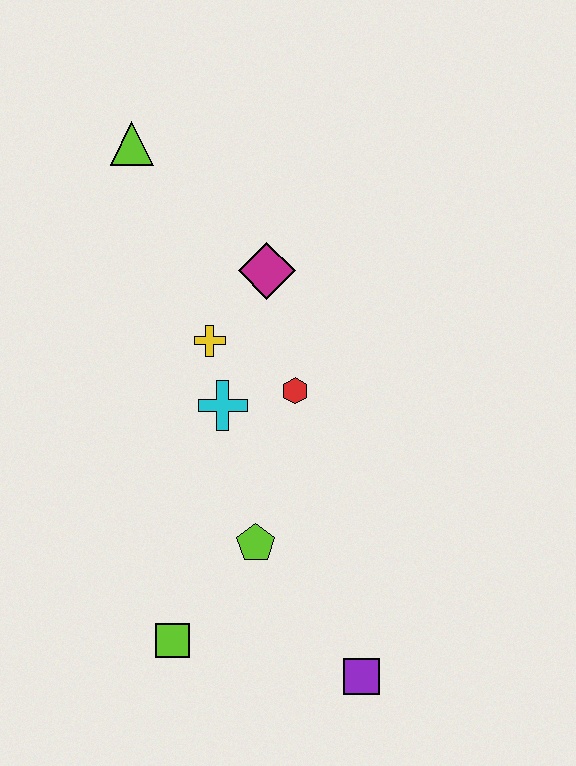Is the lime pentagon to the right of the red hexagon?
No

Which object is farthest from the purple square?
The lime triangle is farthest from the purple square.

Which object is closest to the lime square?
The lime pentagon is closest to the lime square.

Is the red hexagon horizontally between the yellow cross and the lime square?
No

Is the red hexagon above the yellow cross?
No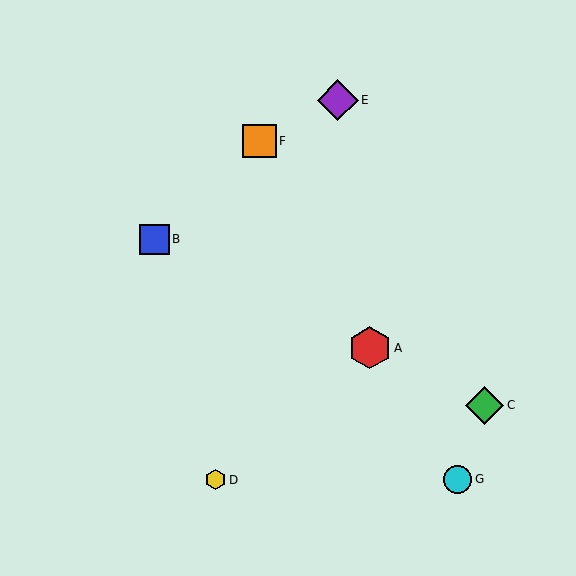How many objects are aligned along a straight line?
3 objects (A, B, C) are aligned along a straight line.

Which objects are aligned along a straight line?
Objects A, B, C are aligned along a straight line.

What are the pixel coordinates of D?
Object D is at (215, 480).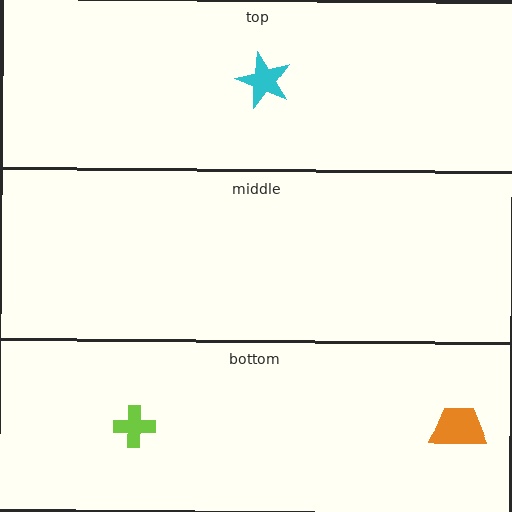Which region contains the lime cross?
The bottom region.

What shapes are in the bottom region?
The lime cross, the orange trapezoid.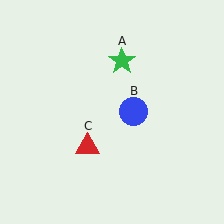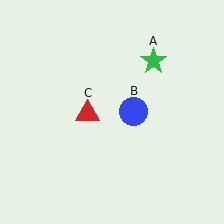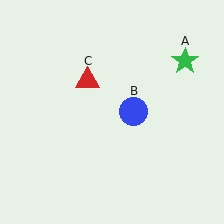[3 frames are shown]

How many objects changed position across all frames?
2 objects changed position: green star (object A), red triangle (object C).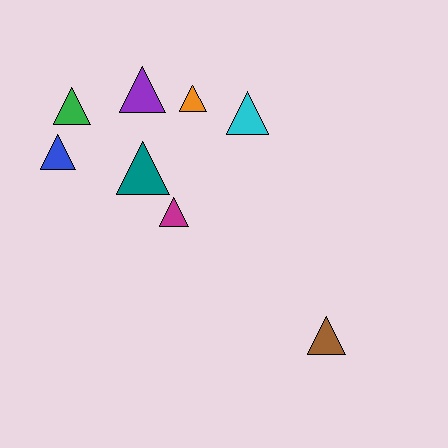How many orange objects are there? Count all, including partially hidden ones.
There is 1 orange object.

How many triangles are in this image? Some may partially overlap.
There are 8 triangles.